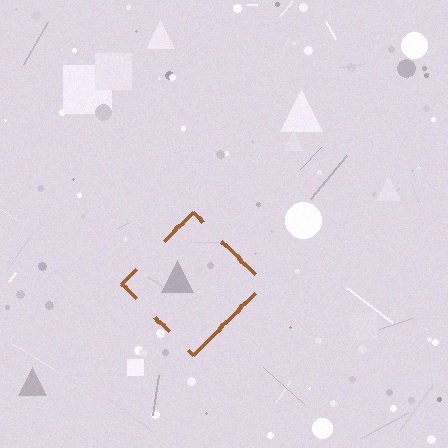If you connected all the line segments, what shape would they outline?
They would outline a diamond.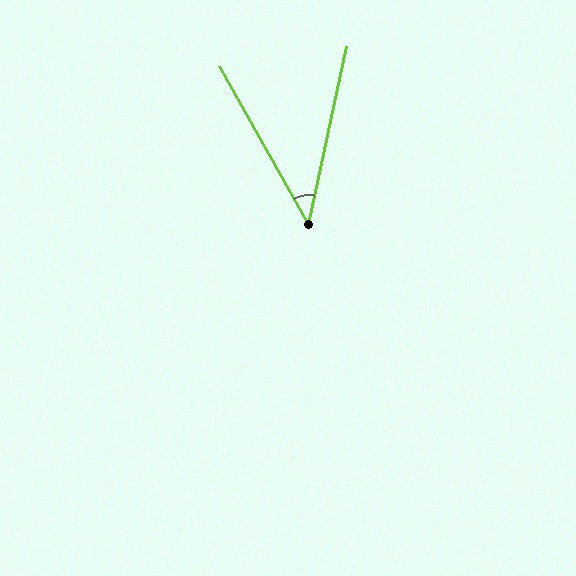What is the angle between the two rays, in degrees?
Approximately 41 degrees.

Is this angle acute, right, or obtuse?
It is acute.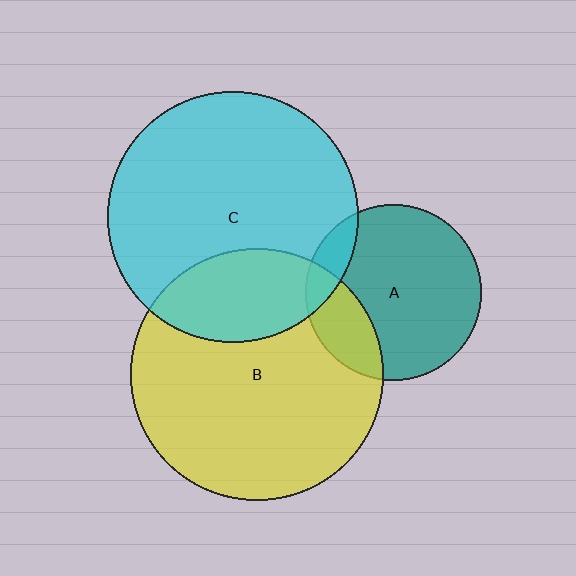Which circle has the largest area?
Circle B (yellow).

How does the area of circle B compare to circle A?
Approximately 2.0 times.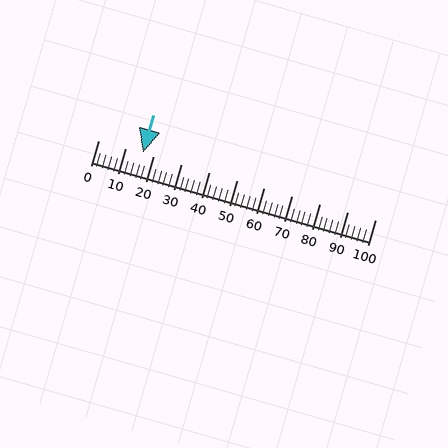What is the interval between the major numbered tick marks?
The major tick marks are spaced 10 units apart.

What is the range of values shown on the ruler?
The ruler shows values from 0 to 100.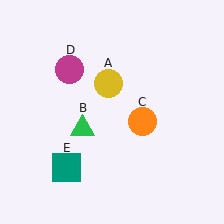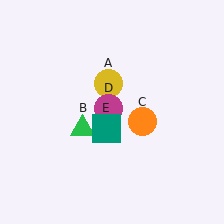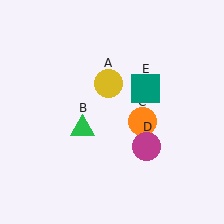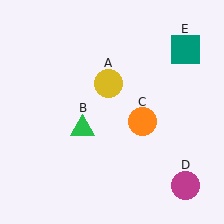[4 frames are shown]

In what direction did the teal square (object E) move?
The teal square (object E) moved up and to the right.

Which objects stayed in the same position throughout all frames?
Yellow circle (object A) and green triangle (object B) and orange circle (object C) remained stationary.